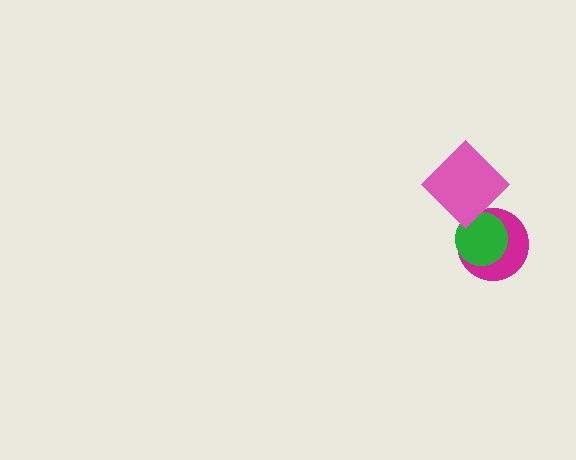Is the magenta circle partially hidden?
Yes, it is partially covered by another shape.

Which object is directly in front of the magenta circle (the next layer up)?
The green circle is directly in front of the magenta circle.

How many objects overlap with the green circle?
2 objects overlap with the green circle.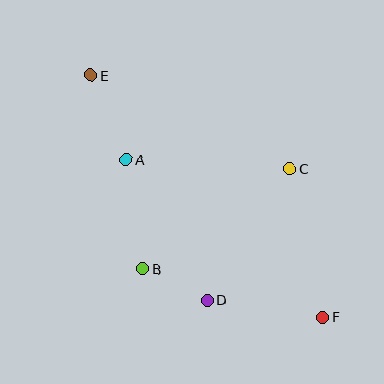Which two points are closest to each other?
Points B and D are closest to each other.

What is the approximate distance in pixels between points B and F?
The distance between B and F is approximately 187 pixels.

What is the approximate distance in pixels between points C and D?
The distance between C and D is approximately 156 pixels.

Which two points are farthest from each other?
Points E and F are farthest from each other.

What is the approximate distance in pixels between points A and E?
The distance between A and E is approximately 92 pixels.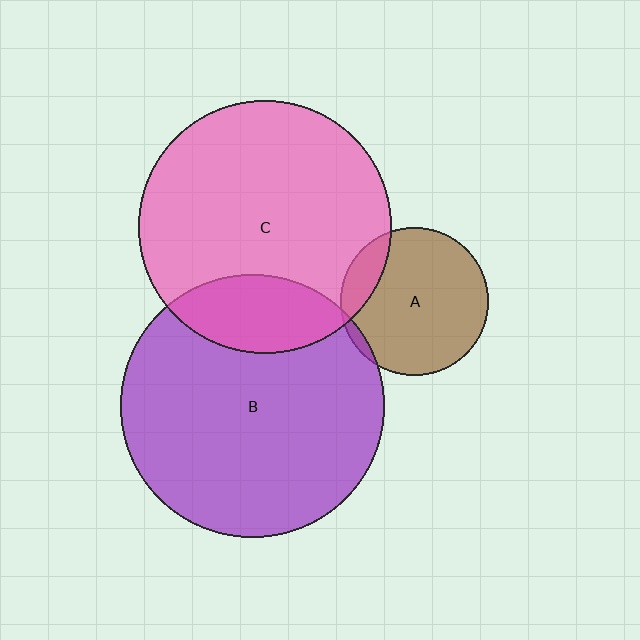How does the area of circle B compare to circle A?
Approximately 3.2 times.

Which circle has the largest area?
Circle B (purple).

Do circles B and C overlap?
Yes.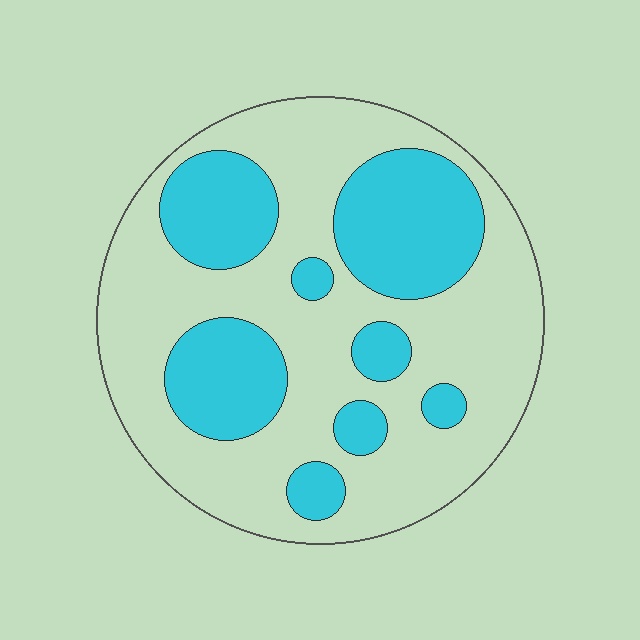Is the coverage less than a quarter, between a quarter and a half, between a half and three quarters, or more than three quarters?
Between a quarter and a half.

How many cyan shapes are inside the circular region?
8.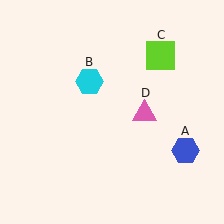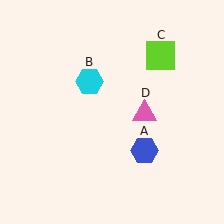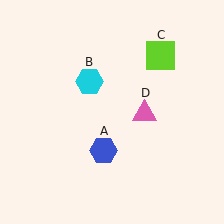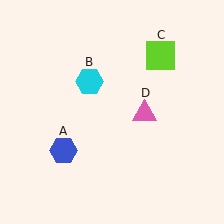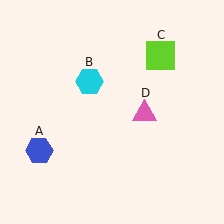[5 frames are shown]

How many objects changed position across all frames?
1 object changed position: blue hexagon (object A).